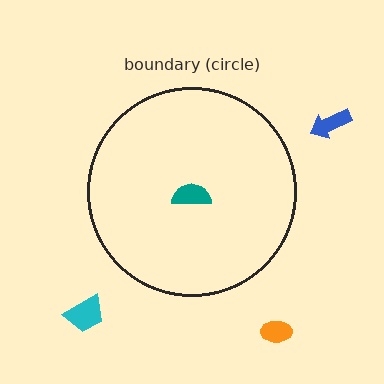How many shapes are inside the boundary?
1 inside, 3 outside.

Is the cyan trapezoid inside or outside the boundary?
Outside.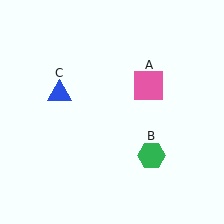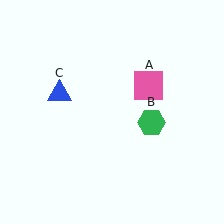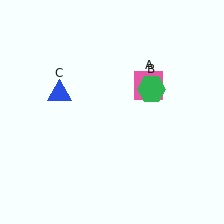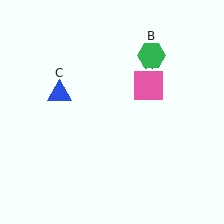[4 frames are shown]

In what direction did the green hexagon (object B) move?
The green hexagon (object B) moved up.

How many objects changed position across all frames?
1 object changed position: green hexagon (object B).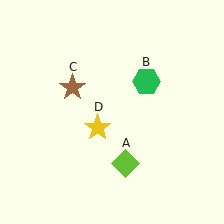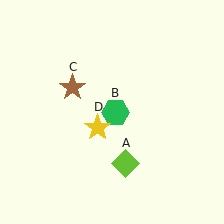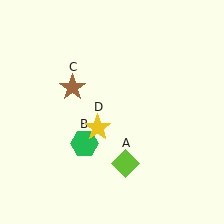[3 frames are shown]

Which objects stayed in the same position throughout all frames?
Lime diamond (object A) and brown star (object C) and yellow star (object D) remained stationary.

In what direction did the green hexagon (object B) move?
The green hexagon (object B) moved down and to the left.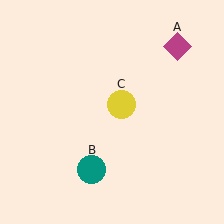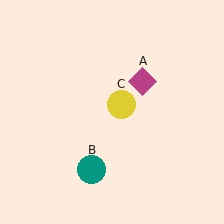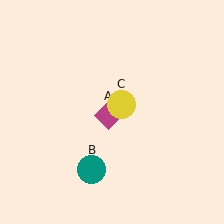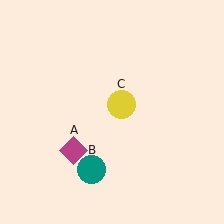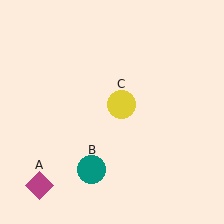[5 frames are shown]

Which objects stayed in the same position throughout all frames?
Teal circle (object B) and yellow circle (object C) remained stationary.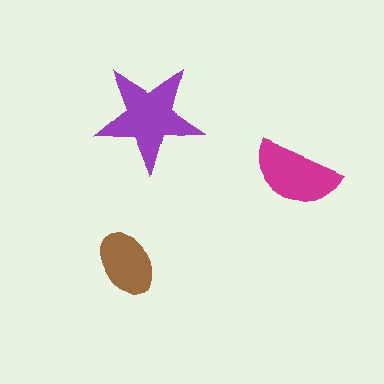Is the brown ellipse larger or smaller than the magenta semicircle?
Smaller.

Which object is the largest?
The purple star.